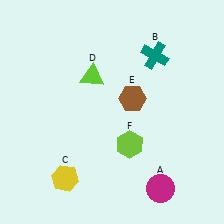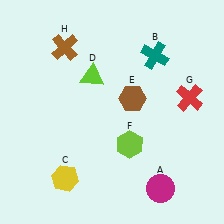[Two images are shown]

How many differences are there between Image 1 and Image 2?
There are 2 differences between the two images.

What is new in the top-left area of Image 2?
A brown cross (H) was added in the top-left area of Image 2.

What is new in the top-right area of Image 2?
A red cross (G) was added in the top-right area of Image 2.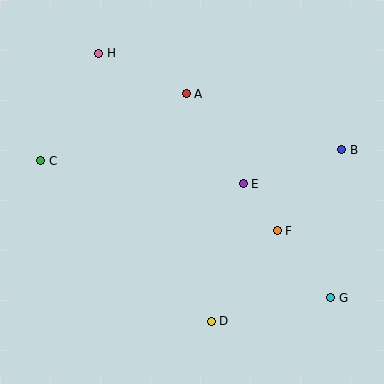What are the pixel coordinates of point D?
Point D is at (211, 321).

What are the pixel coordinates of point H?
Point H is at (99, 53).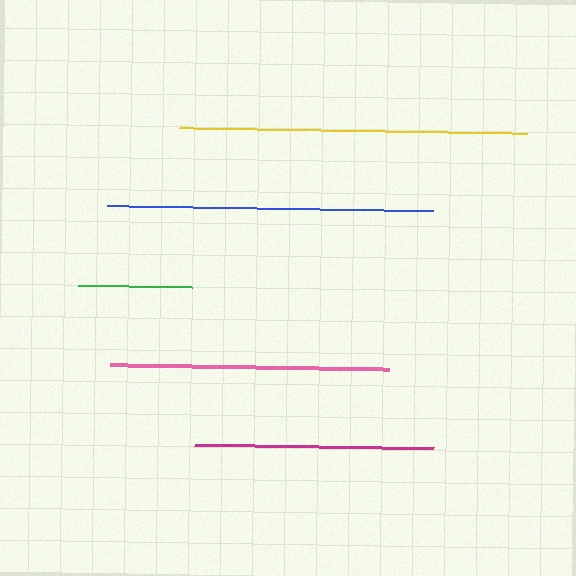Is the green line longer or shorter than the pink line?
The pink line is longer than the green line.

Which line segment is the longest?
The yellow line is the longest at approximately 348 pixels.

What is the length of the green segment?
The green segment is approximately 114 pixels long.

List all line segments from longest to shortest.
From longest to shortest: yellow, blue, pink, magenta, green.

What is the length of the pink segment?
The pink segment is approximately 279 pixels long.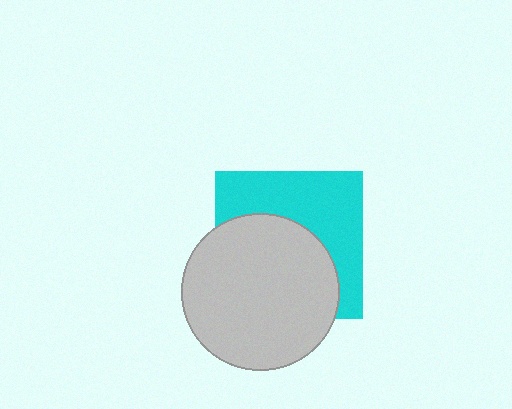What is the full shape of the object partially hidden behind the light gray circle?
The partially hidden object is a cyan square.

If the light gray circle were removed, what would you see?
You would see the complete cyan square.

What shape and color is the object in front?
The object in front is a light gray circle.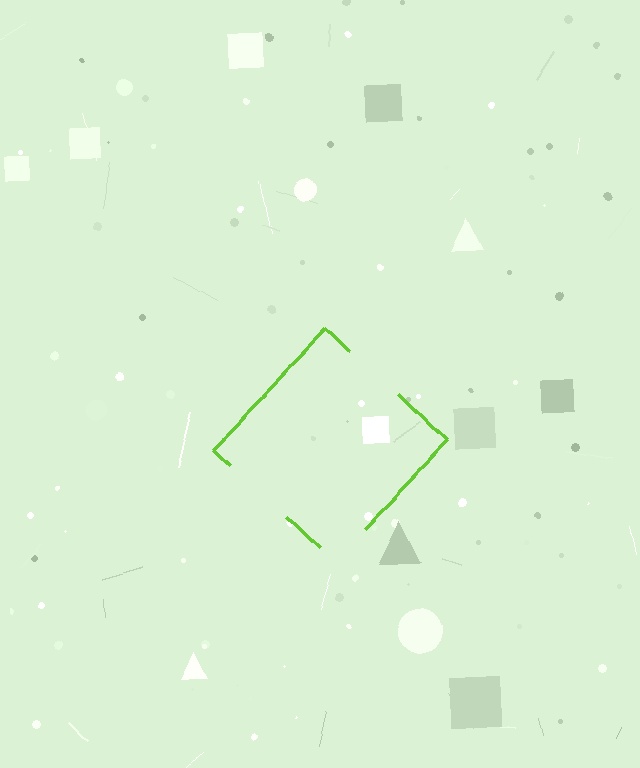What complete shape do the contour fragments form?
The contour fragments form a diamond.